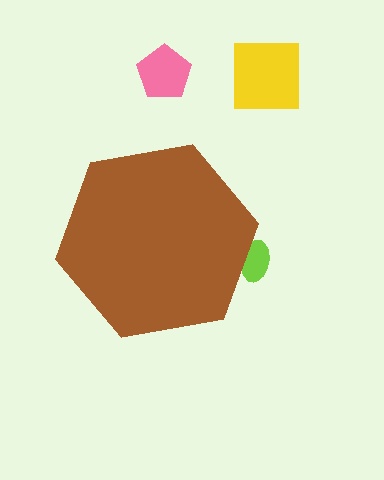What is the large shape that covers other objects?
A brown hexagon.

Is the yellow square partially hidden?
No, the yellow square is fully visible.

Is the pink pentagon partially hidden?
No, the pink pentagon is fully visible.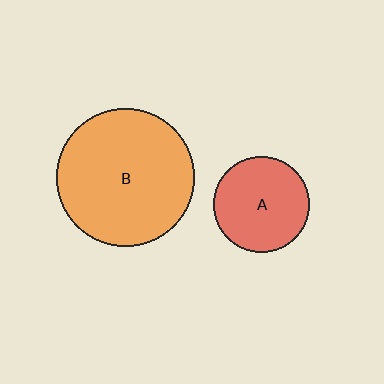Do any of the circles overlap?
No, none of the circles overlap.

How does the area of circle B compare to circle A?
Approximately 2.1 times.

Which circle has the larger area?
Circle B (orange).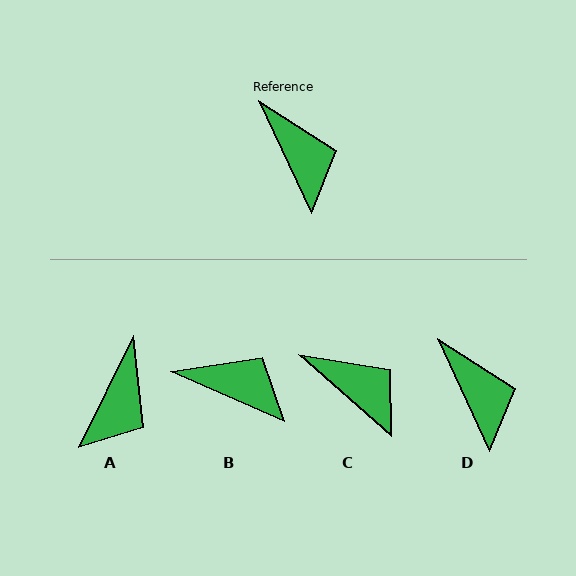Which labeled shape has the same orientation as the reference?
D.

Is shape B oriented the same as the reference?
No, it is off by about 42 degrees.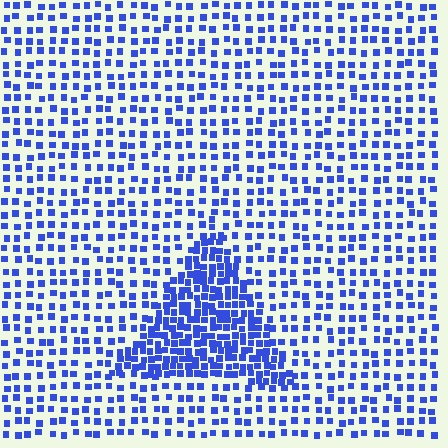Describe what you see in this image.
The image contains small blue elements arranged at two different densities. A triangle-shaped region is visible where the elements are more densely packed than the surrounding area.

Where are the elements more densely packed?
The elements are more densely packed inside the triangle boundary.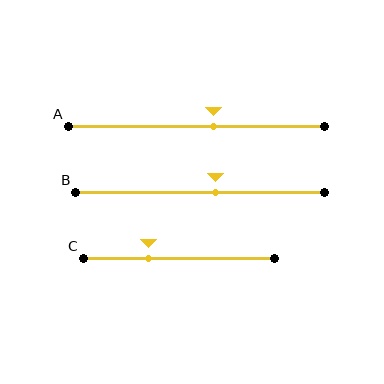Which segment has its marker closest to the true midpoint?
Segment B has its marker closest to the true midpoint.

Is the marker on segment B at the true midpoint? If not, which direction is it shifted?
No, the marker on segment B is shifted to the right by about 6% of the segment length.